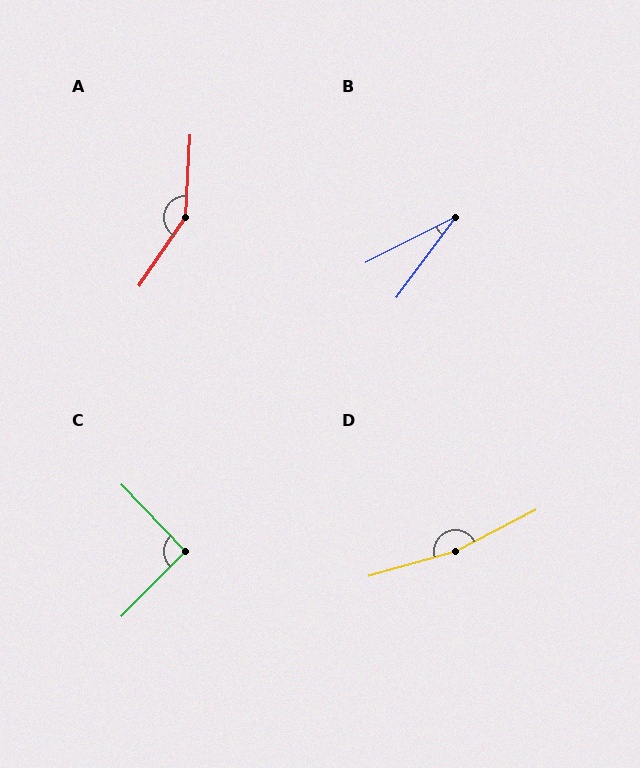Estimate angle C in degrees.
Approximately 92 degrees.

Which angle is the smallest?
B, at approximately 26 degrees.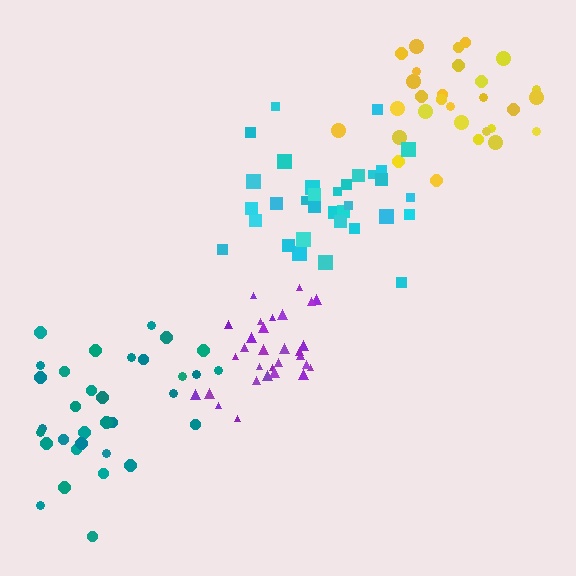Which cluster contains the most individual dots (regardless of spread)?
Cyan (34).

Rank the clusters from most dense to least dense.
purple, cyan, yellow, teal.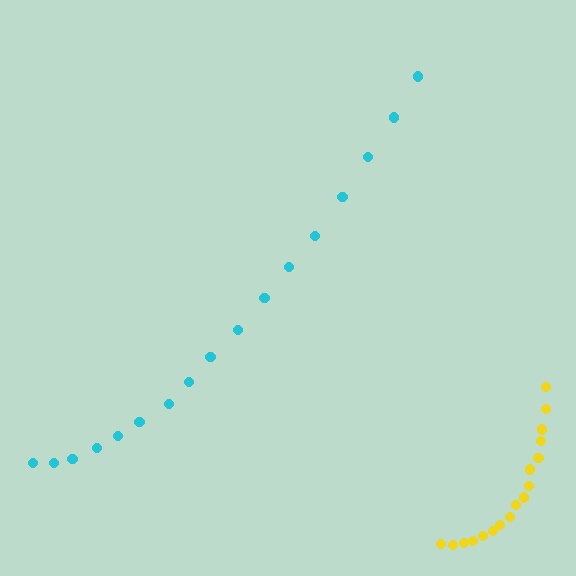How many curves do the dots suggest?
There are 2 distinct paths.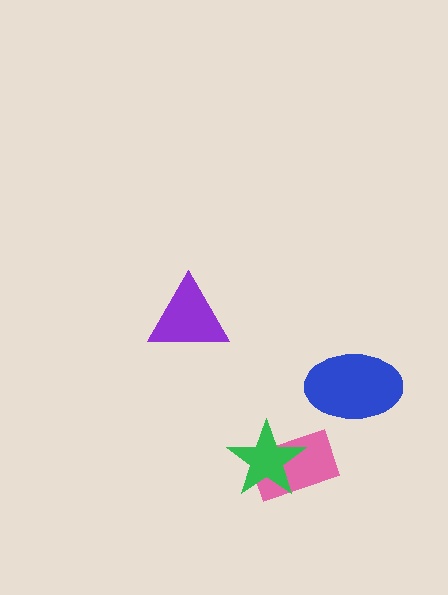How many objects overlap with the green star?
1 object overlaps with the green star.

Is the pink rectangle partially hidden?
Yes, it is partially covered by another shape.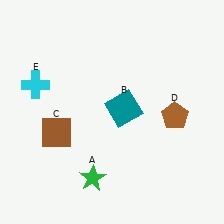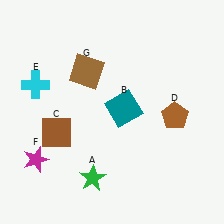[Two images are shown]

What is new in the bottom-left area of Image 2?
A magenta star (F) was added in the bottom-left area of Image 2.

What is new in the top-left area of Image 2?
A brown square (G) was added in the top-left area of Image 2.